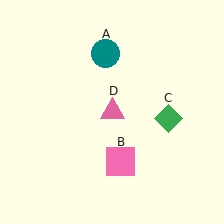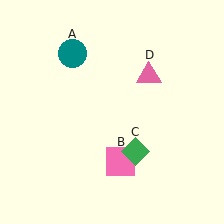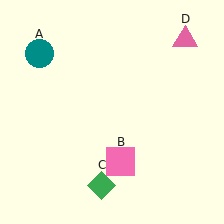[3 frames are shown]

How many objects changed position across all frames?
3 objects changed position: teal circle (object A), green diamond (object C), pink triangle (object D).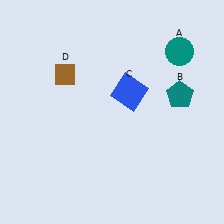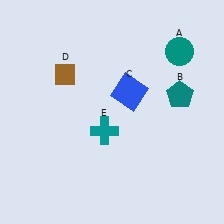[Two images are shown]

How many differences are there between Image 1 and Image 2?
There is 1 difference between the two images.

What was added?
A teal cross (E) was added in Image 2.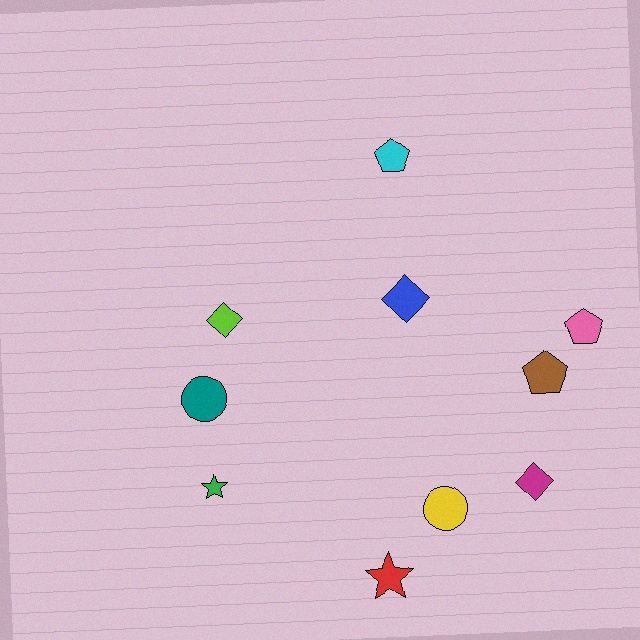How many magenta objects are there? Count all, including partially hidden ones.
There is 1 magenta object.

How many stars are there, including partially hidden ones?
There are 2 stars.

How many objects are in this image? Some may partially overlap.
There are 10 objects.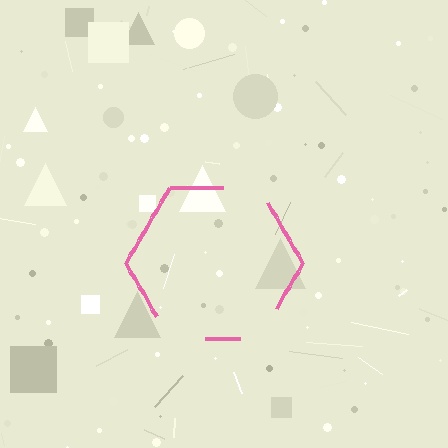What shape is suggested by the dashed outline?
The dashed outline suggests a hexagon.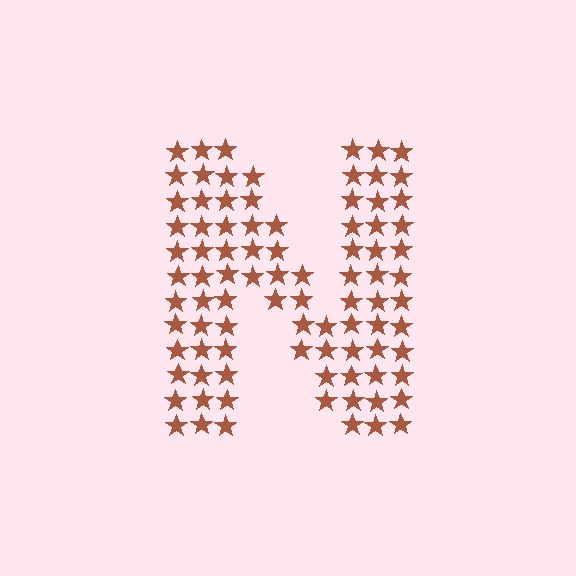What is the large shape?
The large shape is the letter N.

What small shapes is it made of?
It is made of small stars.